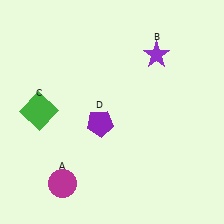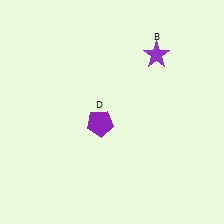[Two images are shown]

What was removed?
The magenta circle (A), the green square (C) were removed in Image 2.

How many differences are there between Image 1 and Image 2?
There are 2 differences between the two images.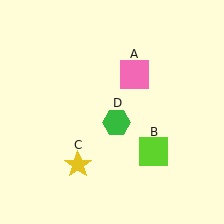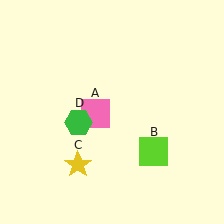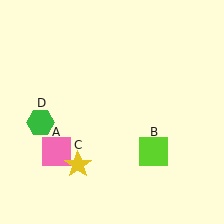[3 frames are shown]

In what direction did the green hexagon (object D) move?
The green hexagon (object D) moved left.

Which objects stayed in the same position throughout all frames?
Lime square (object B) and yellow star (object C) remained stationary.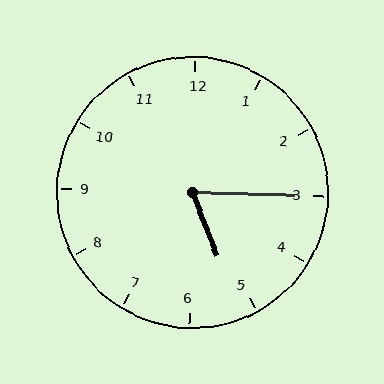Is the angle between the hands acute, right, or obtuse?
It is acute.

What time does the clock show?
5:15.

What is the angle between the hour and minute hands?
Approximately 68 degrees.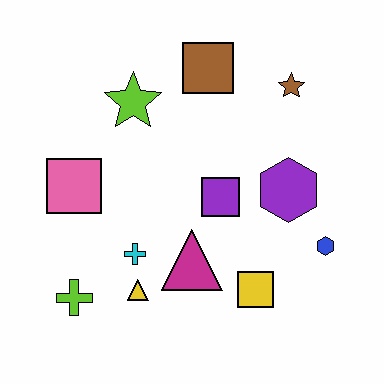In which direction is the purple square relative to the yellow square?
The purple square is above the yellow square.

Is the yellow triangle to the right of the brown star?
No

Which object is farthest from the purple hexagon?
The lime cross is farthest from the purple hexagon.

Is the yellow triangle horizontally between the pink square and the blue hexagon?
Yes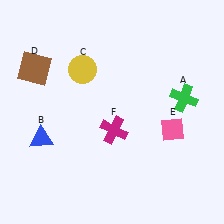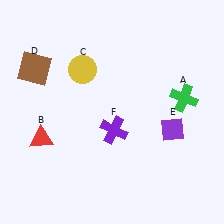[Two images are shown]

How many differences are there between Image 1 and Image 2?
There are 3 differences between the two images.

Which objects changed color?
B changed from blue to red. E changed from pink to purple. F changed from magenta to purple.